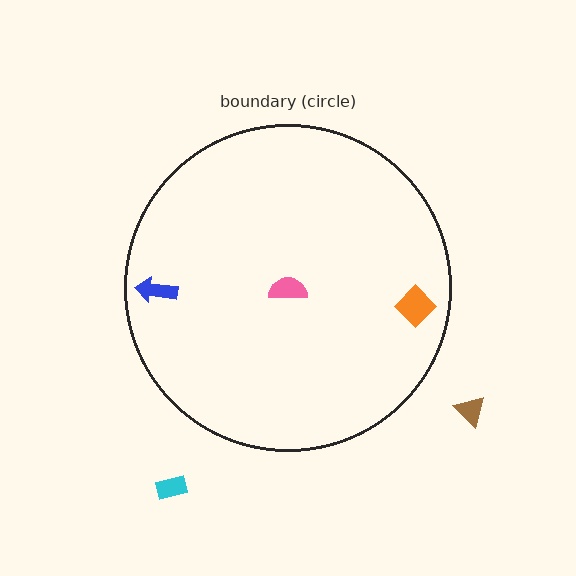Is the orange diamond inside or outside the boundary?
Inside.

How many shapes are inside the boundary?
3 inside, 2 outside.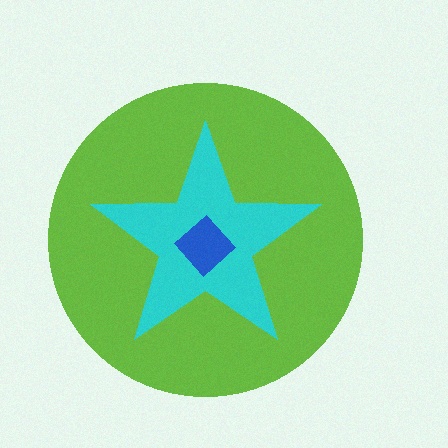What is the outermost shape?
The lime circle.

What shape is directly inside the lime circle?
The cyan star.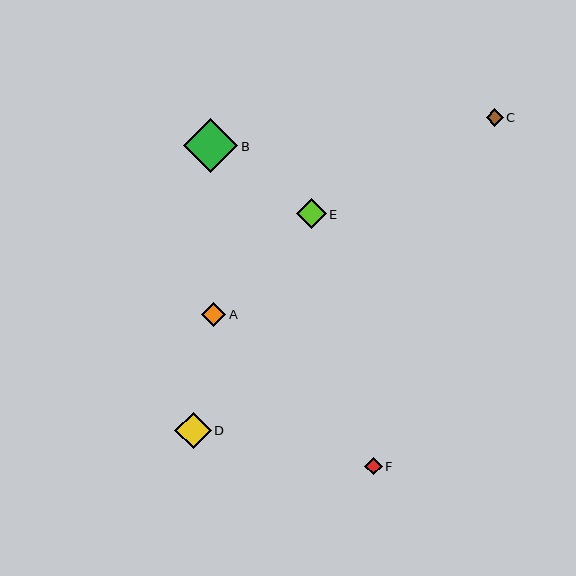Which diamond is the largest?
Diamond B is the largest with a size of approximately 55 pixels.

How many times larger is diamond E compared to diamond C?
Diamond E is approximately 1.8 times the size of diamond C.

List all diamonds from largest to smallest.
From largest to smallest: B, D, E, A, F, C.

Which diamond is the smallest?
Diamond C is the smallest with a size of approximately 17 pixels.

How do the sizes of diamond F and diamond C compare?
Diamond F and diamond C are approximately the same size.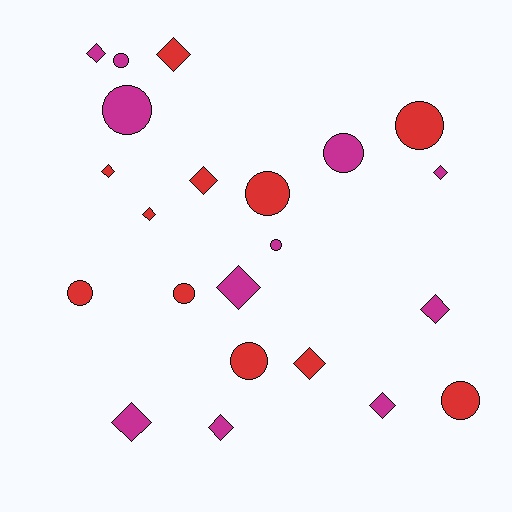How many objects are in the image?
There are 22 objects.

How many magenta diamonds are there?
There are 7 magenta diamonds.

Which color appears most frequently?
Red, with 11 objects.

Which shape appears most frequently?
Diamond, with 12 objects.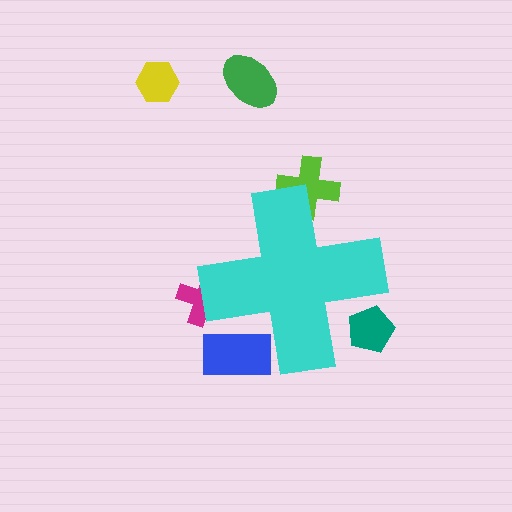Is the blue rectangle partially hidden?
Yes, the blue rectangle is partially hidden behind the cyan cross.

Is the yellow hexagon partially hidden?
No, the yellow hexagon is fully visible.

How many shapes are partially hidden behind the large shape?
4 shapes are partially hidden.